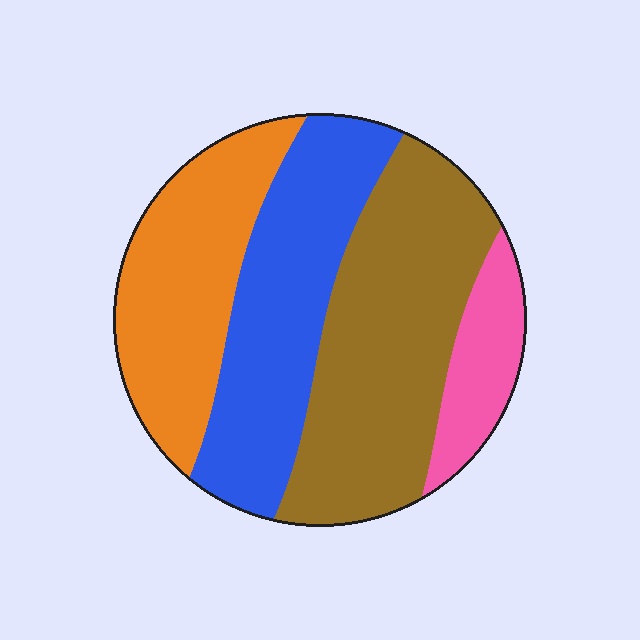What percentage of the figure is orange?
Orange covers about 25% of the figure.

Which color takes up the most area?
Brown, at roughly 35%.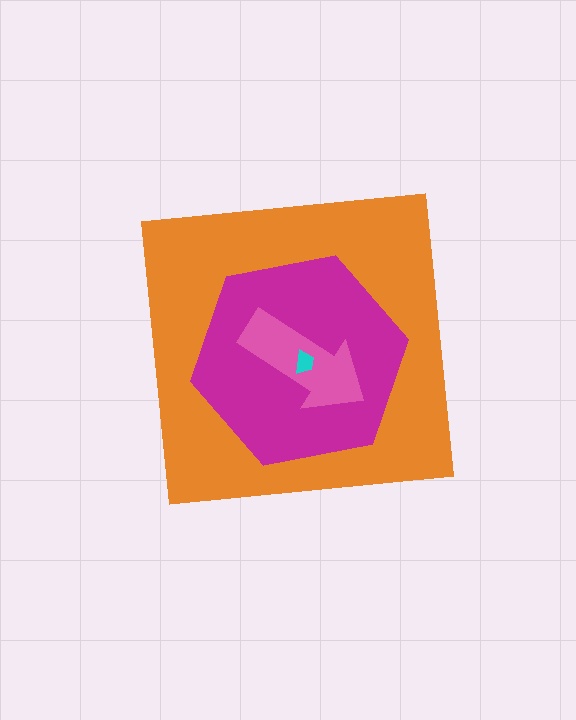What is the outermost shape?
The orange square.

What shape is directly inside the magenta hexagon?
The pink arrow.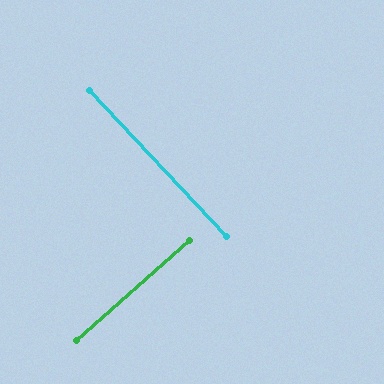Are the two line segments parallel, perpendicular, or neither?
Perpendicular — they meet at approximately 88°.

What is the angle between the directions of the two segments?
Approximately 88 degrees.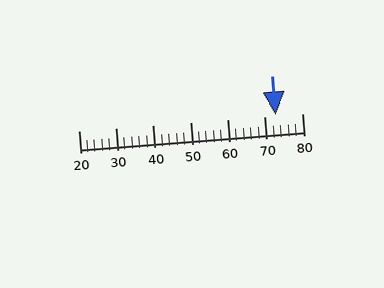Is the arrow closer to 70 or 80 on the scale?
The arrow is closer to 70.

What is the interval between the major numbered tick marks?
The major tick marks are spaced 10 units apart.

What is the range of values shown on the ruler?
The ruler shows values from 20 to 80.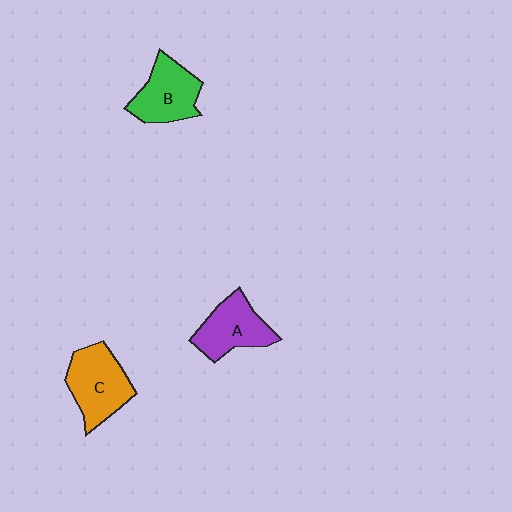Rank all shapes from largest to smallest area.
From largest to smallest: C (orange), B (green), A (purple).